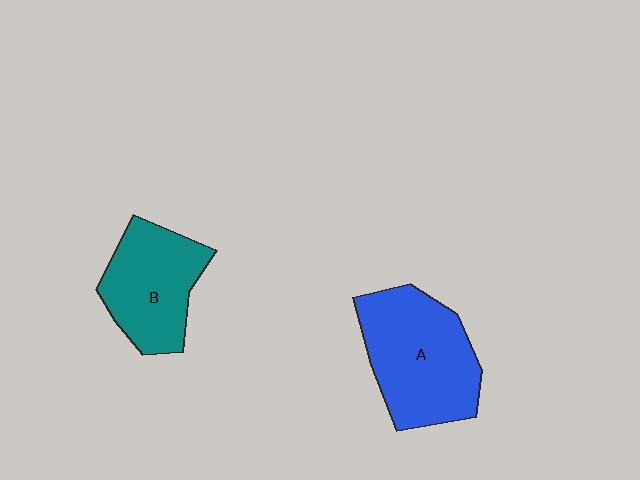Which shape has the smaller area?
Shape B (teal).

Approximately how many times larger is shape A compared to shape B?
Approximately 1.3 times.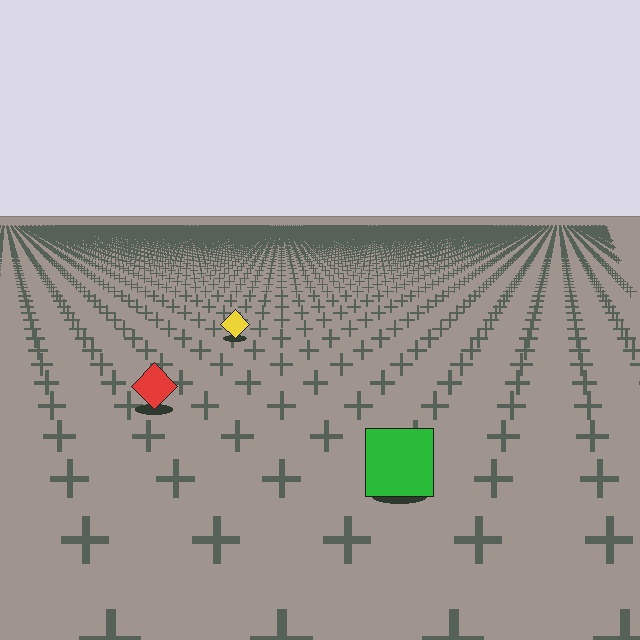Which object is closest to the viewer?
The green square is closest. The texture marks near it are larger and more spread out.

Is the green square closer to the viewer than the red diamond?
Yes. The green square is closer — you can tell from the texture gradient: the ground texture is coarser near it.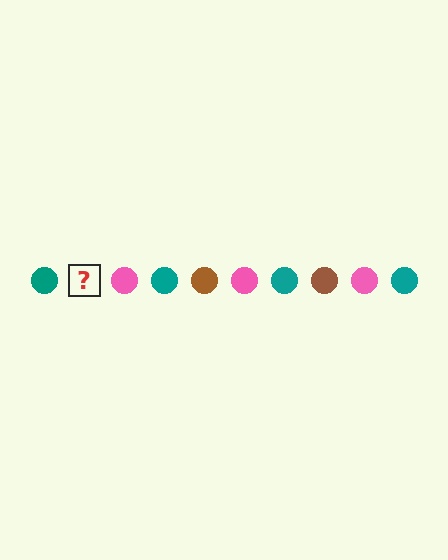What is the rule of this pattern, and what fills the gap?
The rule is that the pattern cycles through teal, brown, pink circles. The gap should be filled with a brown circle.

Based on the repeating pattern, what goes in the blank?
The blank should be a brown circle.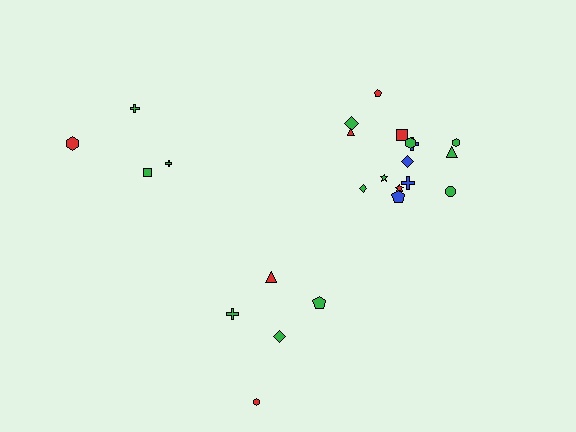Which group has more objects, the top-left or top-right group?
The top-right group.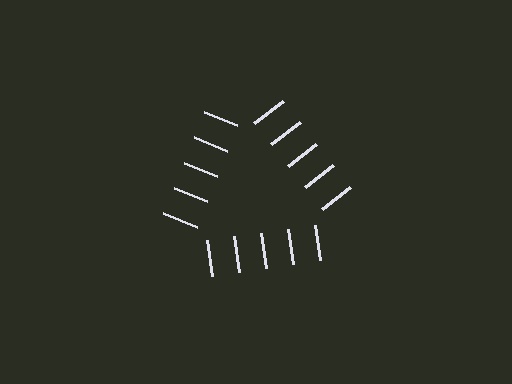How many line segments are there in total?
15 — 5 along each of the 3 edges.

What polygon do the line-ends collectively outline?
An illusory triangle — the line segments terminate on its edges but no continuous stroke is drawn.